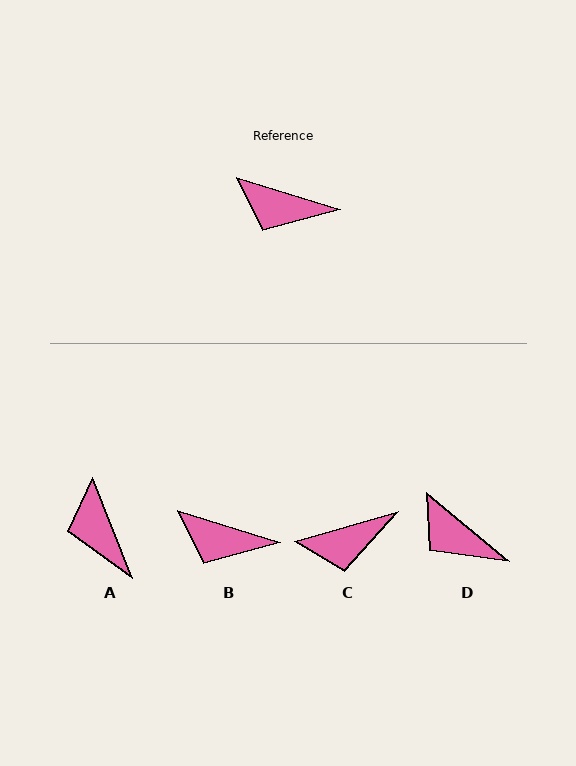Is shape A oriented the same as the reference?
No, it is off by about 51 degrees.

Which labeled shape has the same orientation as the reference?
B.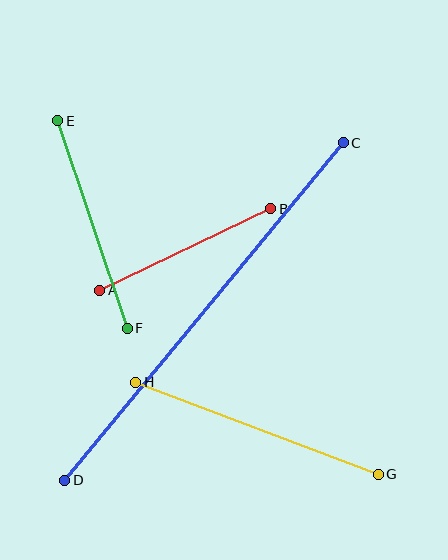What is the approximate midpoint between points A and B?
The midpoint is at approximately (185, 250) pixels.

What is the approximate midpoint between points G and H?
The midpoint is at approximately (257, 428) pixels.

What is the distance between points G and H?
The distance is approximately 259 pixels.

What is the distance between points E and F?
The distance is approximately 219 pixels.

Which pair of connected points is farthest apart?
Points C and D are farthest apart.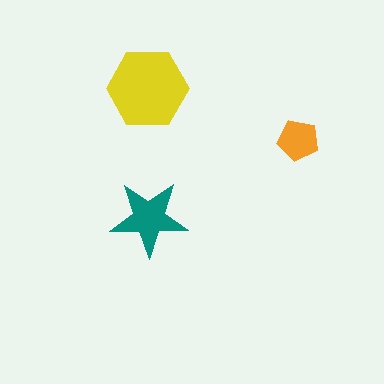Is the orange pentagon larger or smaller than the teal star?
Smaller.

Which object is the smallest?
The orange pentagon.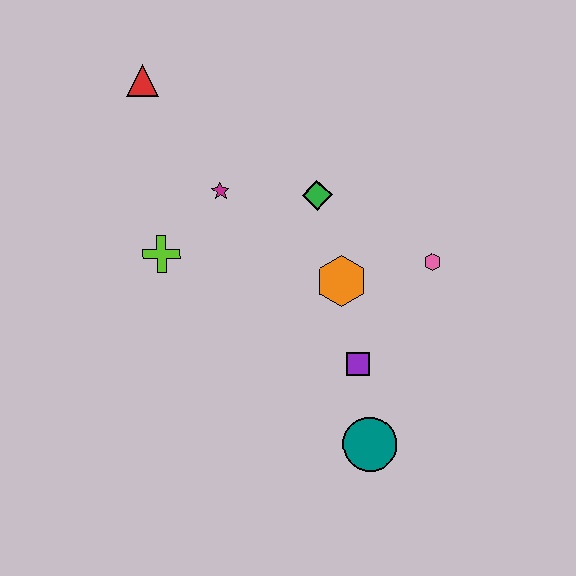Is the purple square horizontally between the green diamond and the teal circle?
Yes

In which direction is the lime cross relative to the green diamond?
The lime cross is to the left of the green diamond.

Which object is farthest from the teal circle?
The red triangle is farthest from the teal circle.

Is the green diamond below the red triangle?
Yes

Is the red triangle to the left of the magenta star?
Yes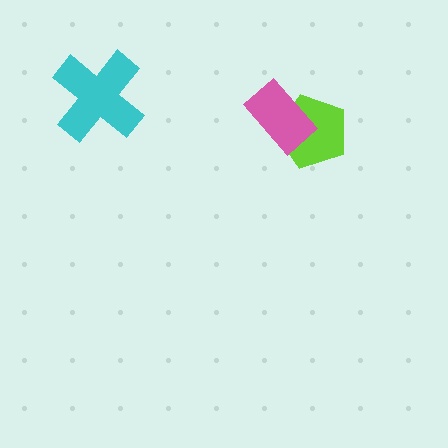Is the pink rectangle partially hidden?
No, no other shape covers it.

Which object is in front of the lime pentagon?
The pink rectangle is in front of the lime pentagon.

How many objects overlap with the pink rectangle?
1 object overlaps with the pink rectangle.